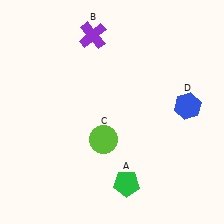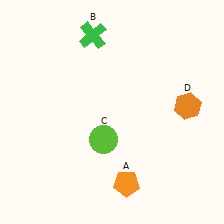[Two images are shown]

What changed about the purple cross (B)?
In Image 1, B is purple. In Image 2, it changed to green.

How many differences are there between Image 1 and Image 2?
There are 3 differences between the two images.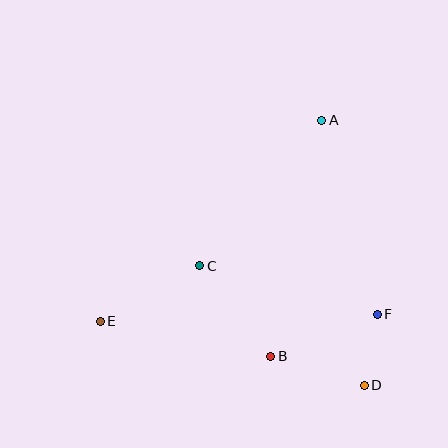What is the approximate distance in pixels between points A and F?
The distance between A and F is approximately 202 pixels.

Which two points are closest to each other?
Points D and F are closest to each other.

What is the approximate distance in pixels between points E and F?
The distance between E and F is approximately 278 pixels.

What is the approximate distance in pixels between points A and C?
The distance between A and C is approximately 190 pixels.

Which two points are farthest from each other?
Points A and E are farthest from each other.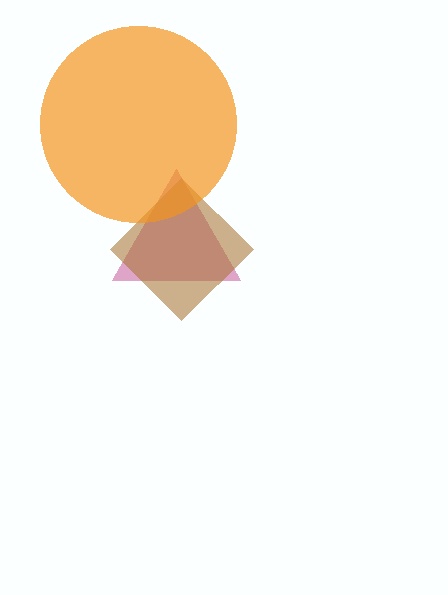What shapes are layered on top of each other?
The layered shapes are: a magenta triangle, a brown diamond, an orange circle.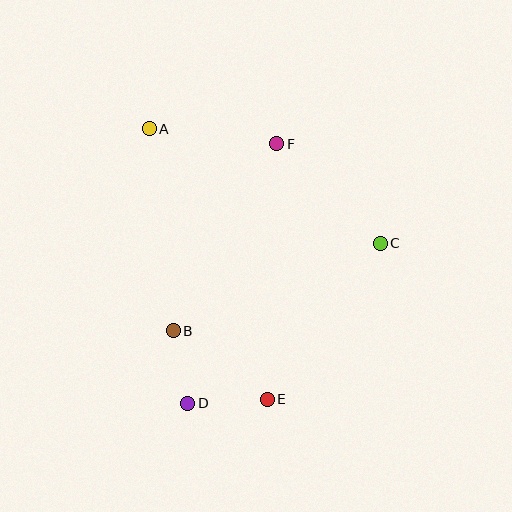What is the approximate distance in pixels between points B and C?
The distance between B and C is approximately 225 pixels.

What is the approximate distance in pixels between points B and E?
The distance between B and E is approximately 116 pixels.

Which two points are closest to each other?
Points B and D are closest to each other.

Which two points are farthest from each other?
Points A and E are farthest from each other.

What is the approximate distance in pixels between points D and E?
The distance between D and E is approximately 79 pixels.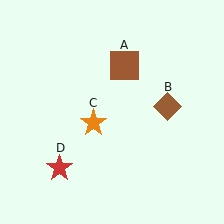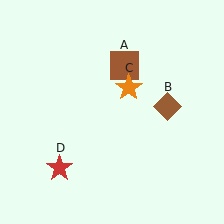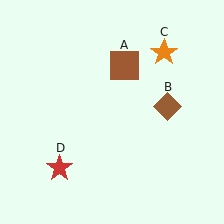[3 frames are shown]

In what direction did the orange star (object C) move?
The orange star (object C) moved up and to the right.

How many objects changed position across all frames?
1 object changed position: orange star (object C).